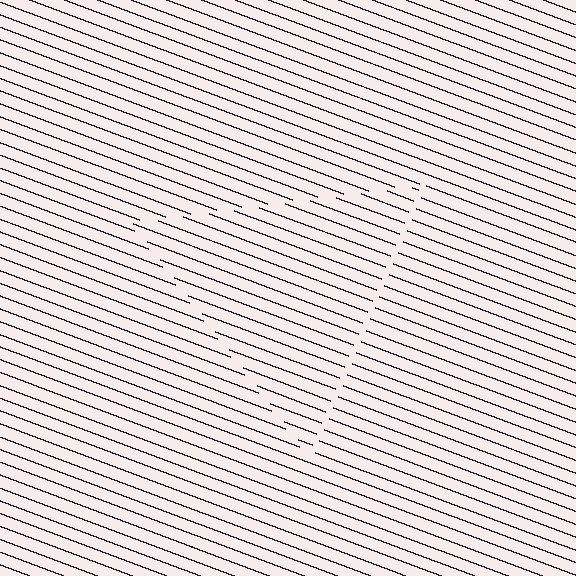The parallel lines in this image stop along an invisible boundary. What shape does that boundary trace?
An illusory triangle. The interior of the shape contains the same grating, shifted by half a period — the contour is defined by the phase discontinuity where line-ends from the inner and outer gratings abut.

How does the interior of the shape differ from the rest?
The interior of the shape contains the same grating, shifted by half a period — the contour is defined by the phase discontinuity where line-ends from the inner and outer gratings abut.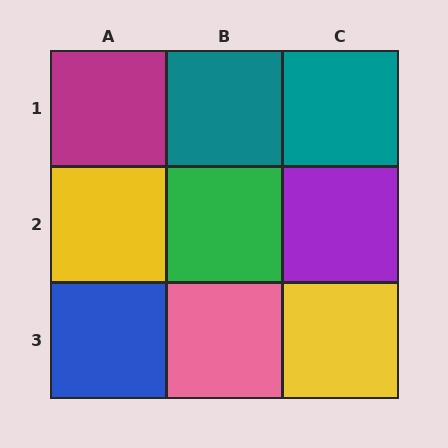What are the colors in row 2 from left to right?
Yellow, green, purple.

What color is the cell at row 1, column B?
Teal.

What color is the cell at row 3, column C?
Yellow.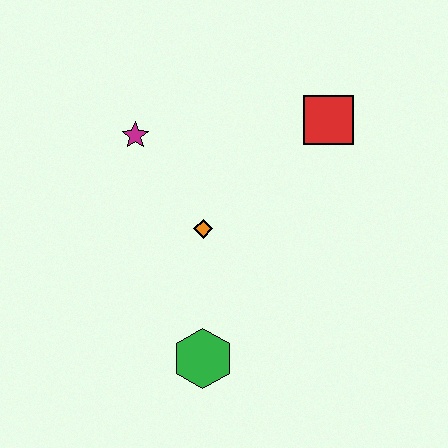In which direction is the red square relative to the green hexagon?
The red square is above the green hexagon.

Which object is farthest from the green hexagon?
The red square is farthest from the green hexagon.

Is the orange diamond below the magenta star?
Yes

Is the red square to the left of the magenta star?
No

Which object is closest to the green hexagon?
The orange diamond is closest to the green hexagon.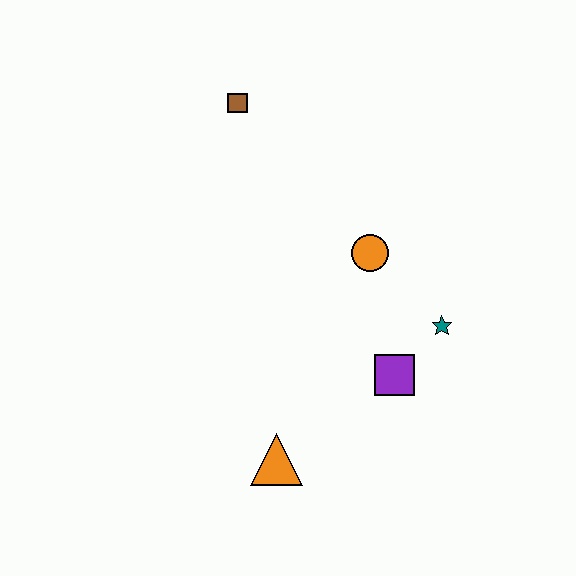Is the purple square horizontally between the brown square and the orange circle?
No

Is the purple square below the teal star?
Yes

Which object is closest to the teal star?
The purple square is closest to the teal star.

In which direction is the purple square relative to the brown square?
The purple square is below the brown square.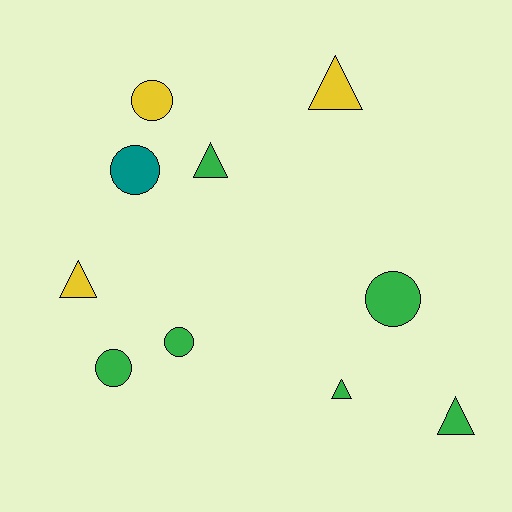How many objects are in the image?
There are 10 objects.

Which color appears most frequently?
Green, with 6 objects.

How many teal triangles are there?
There are no teal triangles.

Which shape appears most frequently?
Circle, with 5 objects.